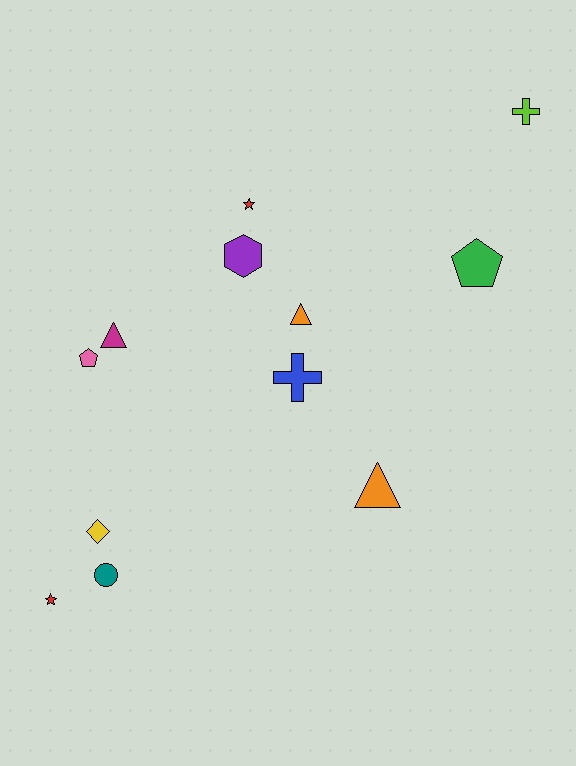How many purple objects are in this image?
There is 1 purple object.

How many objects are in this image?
There are 12 objects.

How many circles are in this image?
There is 1 circle.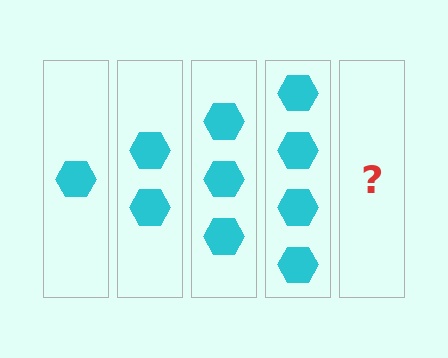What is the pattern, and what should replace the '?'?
The pattern is that each step adds one more hexagon. The '?' should be 5 hexagons.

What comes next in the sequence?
The next element should be 5 hexagons.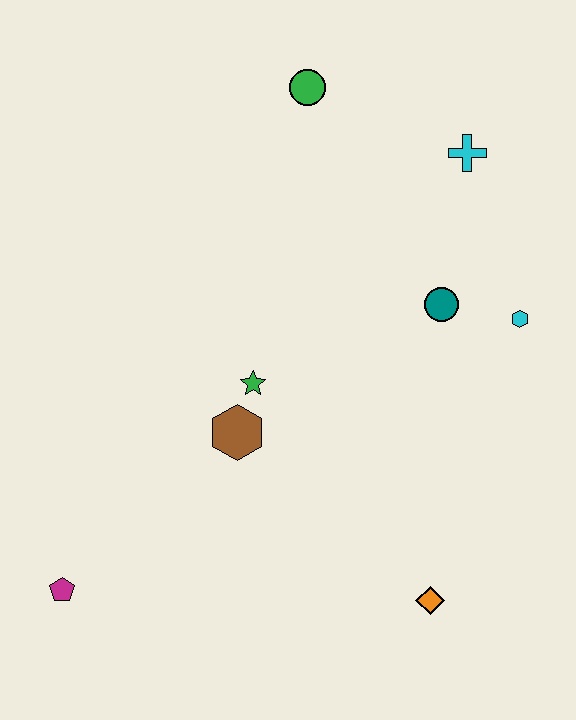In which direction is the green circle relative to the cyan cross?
The green circle is to the left of the cyan cross.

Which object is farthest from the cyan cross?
The magenta pentagon is farthest from the cyan cross.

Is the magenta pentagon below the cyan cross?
Yes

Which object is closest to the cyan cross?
The teal circle is closest to the cyan cross.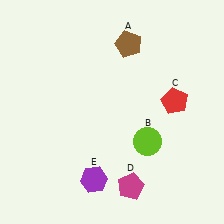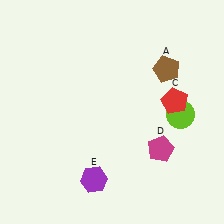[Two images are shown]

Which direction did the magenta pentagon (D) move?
The magenta pentagon (D) moved up.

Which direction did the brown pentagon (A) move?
The brown pentagon (A) moved right.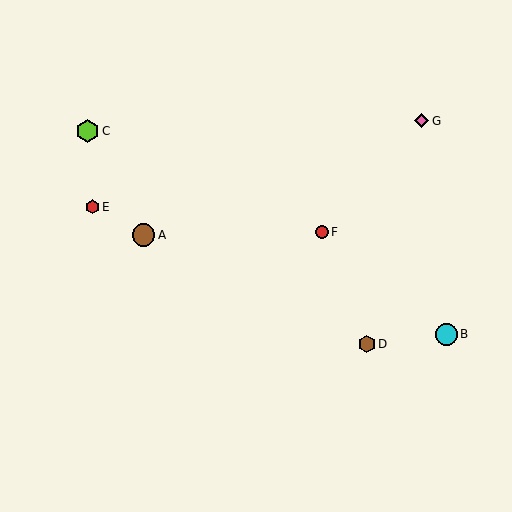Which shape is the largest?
The lime hexagon (labeled C) is the largest.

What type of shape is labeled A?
Shape A is a brown circle.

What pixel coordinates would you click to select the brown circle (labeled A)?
Click at (144, 235) to select the brown circle A.